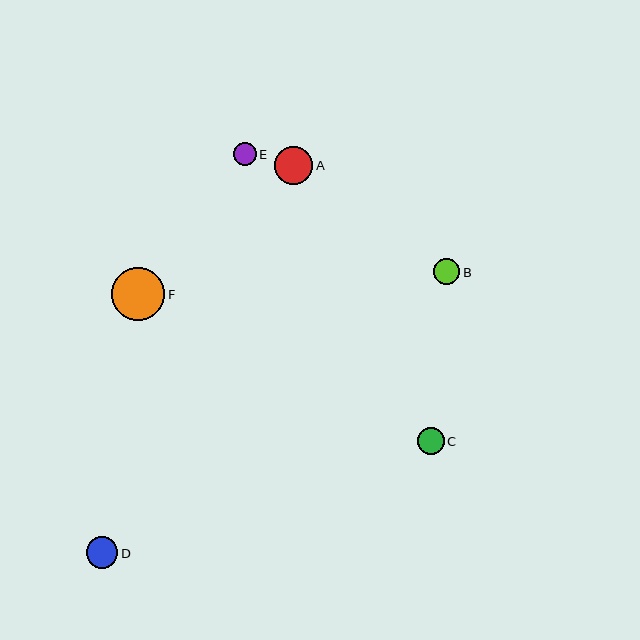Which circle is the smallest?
Circle E is the smallest with a size of approximately 23 pixels.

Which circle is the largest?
Circle F is the largest with a size of approximately 53 pixels.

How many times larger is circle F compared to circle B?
Circle F is approximately 2.0 times the size of circle B.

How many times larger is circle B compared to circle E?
Circle B is approximately 1.2 times the size of circle E.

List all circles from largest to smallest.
From largest to smallest: F, A, D, C, B, E.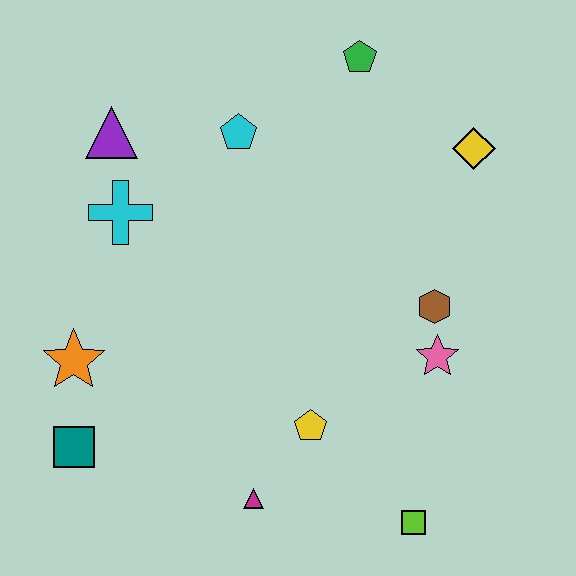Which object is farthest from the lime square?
The purple triangle is farthest from the lime square.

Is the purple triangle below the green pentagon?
Yes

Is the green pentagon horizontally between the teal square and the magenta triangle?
No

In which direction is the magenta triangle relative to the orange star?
The magenta triangle is to the right of the orange star.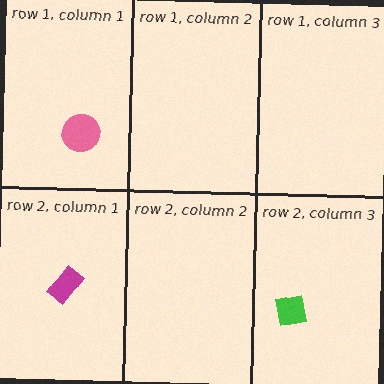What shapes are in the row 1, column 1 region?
The pink circle.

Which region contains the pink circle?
The row 1, column 1 region.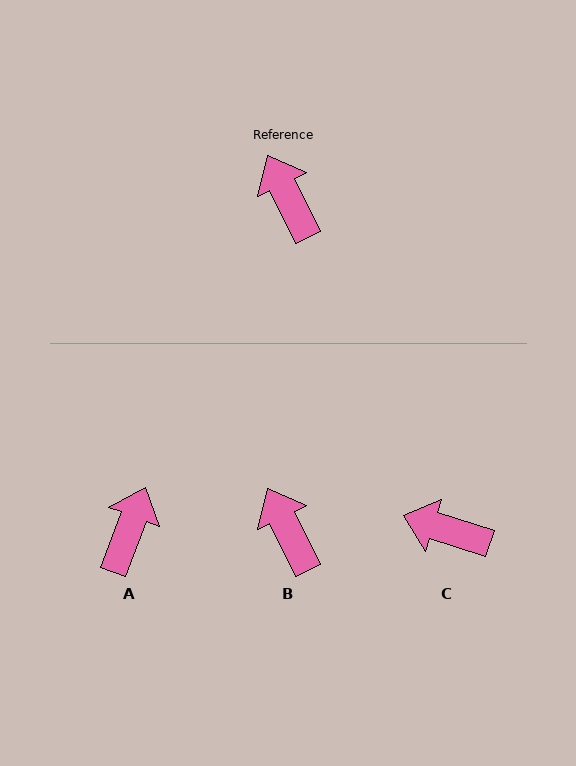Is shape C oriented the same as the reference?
No, it is off by about 46 degrees.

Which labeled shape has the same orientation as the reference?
B.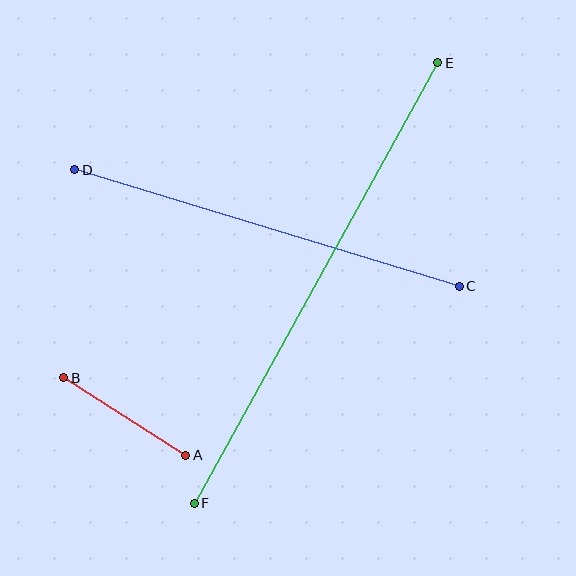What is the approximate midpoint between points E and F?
The midpoint is at approximately (316, 283) pixels.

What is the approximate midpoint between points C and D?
The midpoint is at approximately (267, 228) pixels.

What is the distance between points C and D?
The distance is approximately 402 pixels.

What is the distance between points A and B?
The distance is approximately 145 pixels.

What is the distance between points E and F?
The distance is approximately 503 pixels.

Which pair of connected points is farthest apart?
Points E and F are farthest apart.